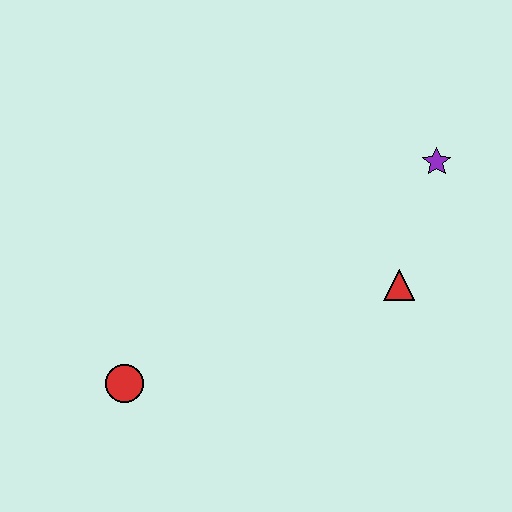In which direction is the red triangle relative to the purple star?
The red triangle is below the purple star.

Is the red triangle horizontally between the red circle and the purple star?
Yes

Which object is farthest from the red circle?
The purple star is farthest from the red circle.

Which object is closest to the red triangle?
The purple star is closest to the red triangle.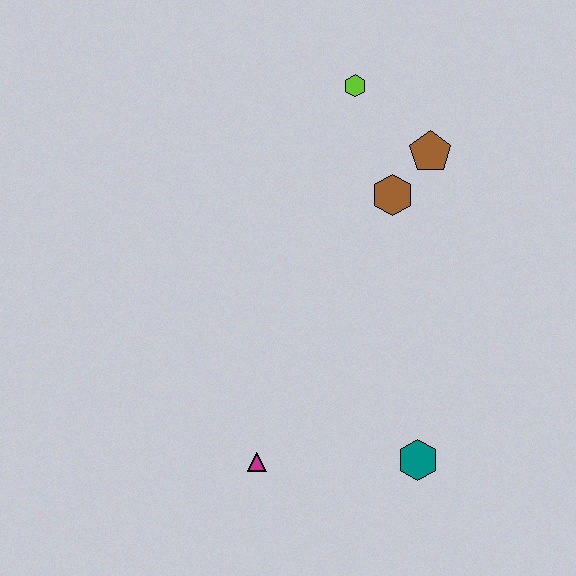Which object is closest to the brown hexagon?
The brown pentagon is closest to the brown hexagon.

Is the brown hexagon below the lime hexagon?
Yes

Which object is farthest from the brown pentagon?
The magenta triangle is farthest from the brown pentagon.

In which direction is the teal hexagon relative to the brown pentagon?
The teal hexagon is below the brown pentagon.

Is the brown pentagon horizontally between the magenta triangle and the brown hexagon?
No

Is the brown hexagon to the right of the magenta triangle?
Yes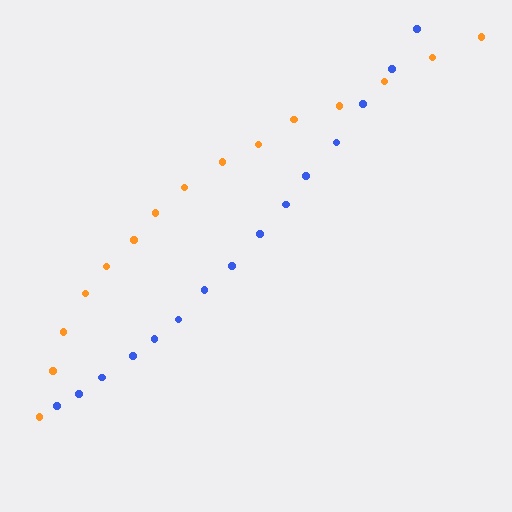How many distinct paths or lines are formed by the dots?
There are 2 distinct paths.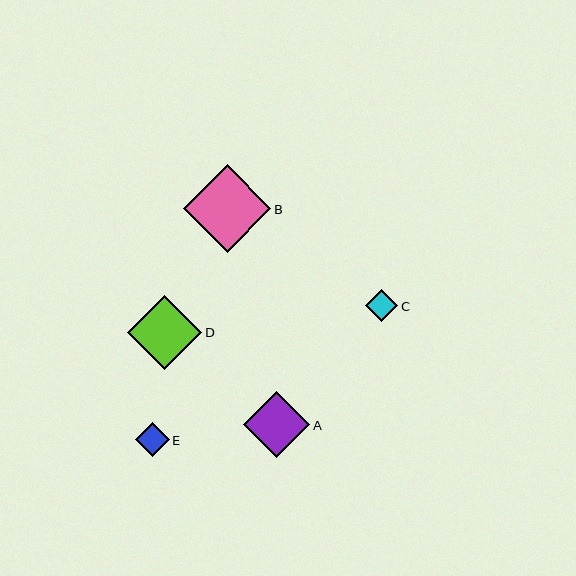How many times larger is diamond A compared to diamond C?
Diamond A is approximately 2.1 times the size of diamond C.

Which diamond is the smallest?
Diamond C is the smallest with a size of approximately 32 pixels.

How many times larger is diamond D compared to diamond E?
Diamond D is approximately 2.2 times the size of diamond E.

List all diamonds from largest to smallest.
From largest to smallest: B, D, A, E, C.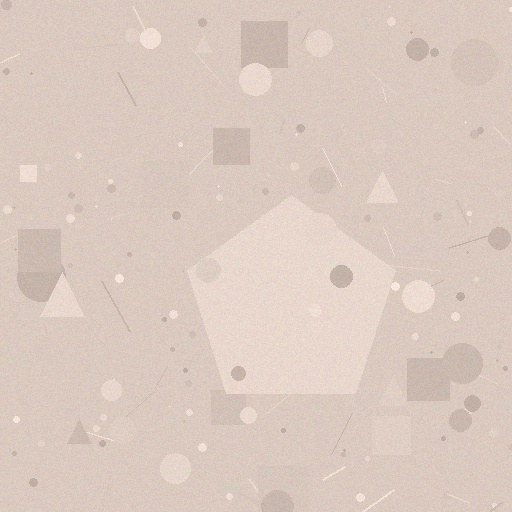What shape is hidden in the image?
A pentagon is hidden in the image.